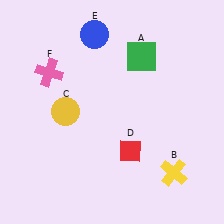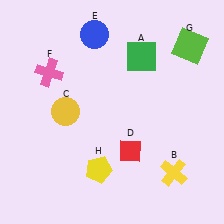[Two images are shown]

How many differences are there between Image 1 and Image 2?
There are 2 differences between the two images.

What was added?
A lime square (G), a yellow pentagon (H) were added in Image 2.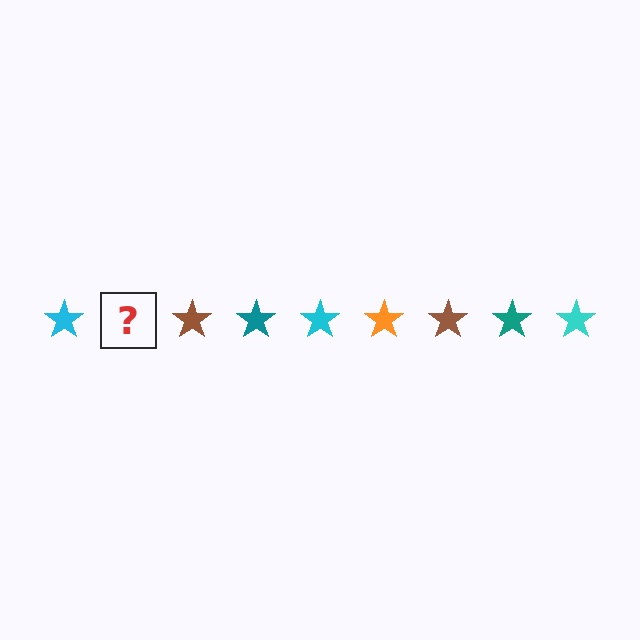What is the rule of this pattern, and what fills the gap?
The rule is that the pattern cycles through cyan, orange, brown, teal stars. The gap should be filled with an orange star.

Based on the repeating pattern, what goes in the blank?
The blank should be an orange star.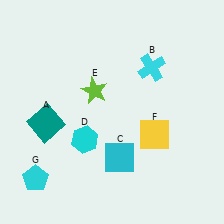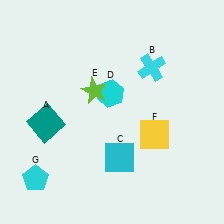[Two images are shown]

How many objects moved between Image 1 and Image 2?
1 object moved between the two images.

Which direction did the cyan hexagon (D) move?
The cyan hexagon (D) moved up.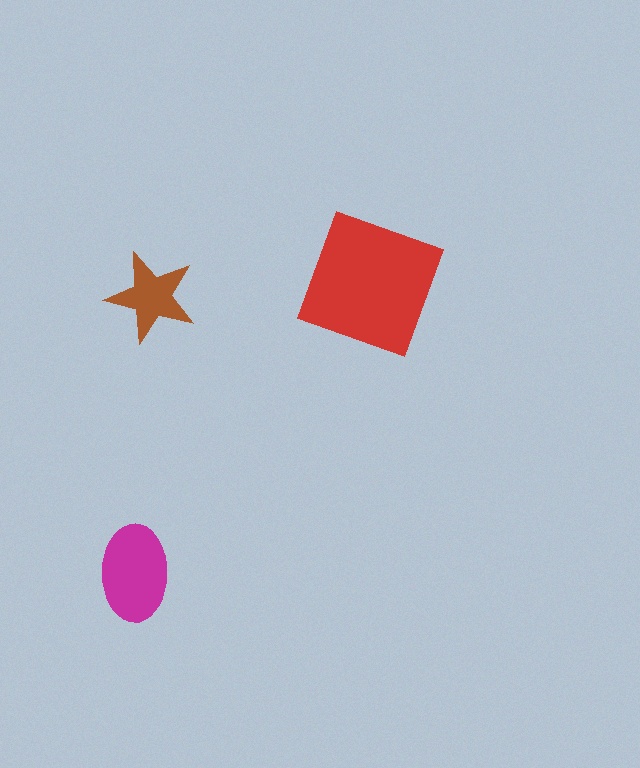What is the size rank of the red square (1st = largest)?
1st.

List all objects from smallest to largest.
The brown star, the magenta ellipse, the red square.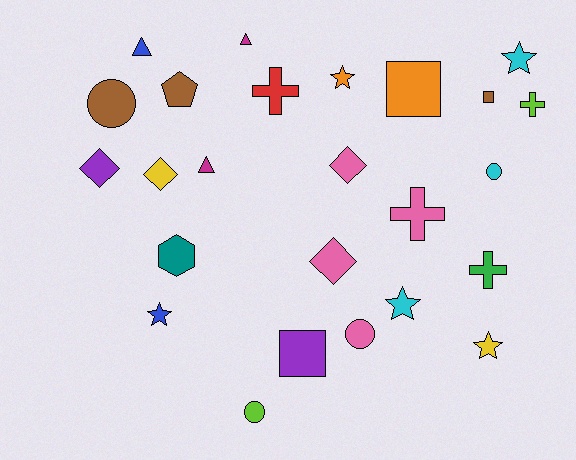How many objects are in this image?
There are 25 objects.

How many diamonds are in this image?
There are 4 diamonds.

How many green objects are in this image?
There is 1 green object.